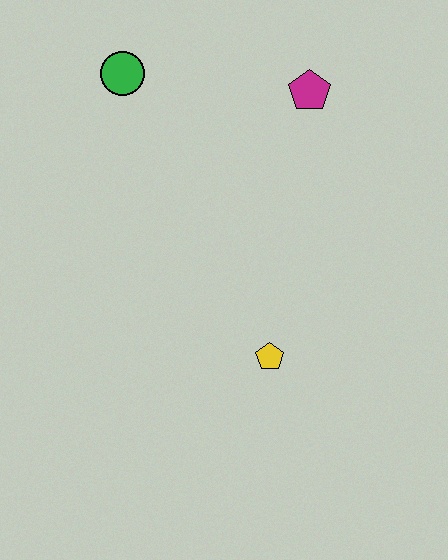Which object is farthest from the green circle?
The yellow pentagon is farthest from the green circle.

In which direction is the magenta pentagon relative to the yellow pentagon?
The magenta pentagon is above the yellow pentagon.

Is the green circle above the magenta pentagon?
Yes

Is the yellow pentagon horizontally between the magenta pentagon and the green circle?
Yes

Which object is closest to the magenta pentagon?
The green circle is closest to the magenta pentagon.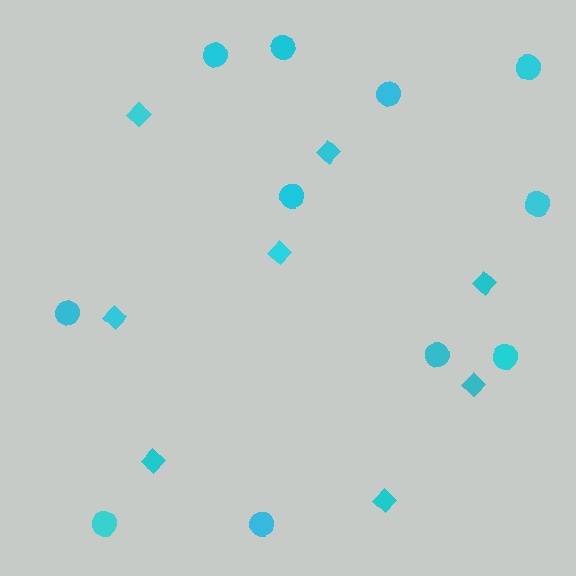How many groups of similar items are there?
There are 2 groups: one group of circles (11) and one group of diamonds (8).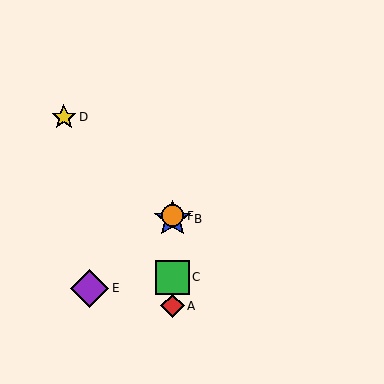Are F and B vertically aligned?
Yes, both are at x≈173.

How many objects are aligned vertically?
4 objects (A, B, C, F) are aligned vertically.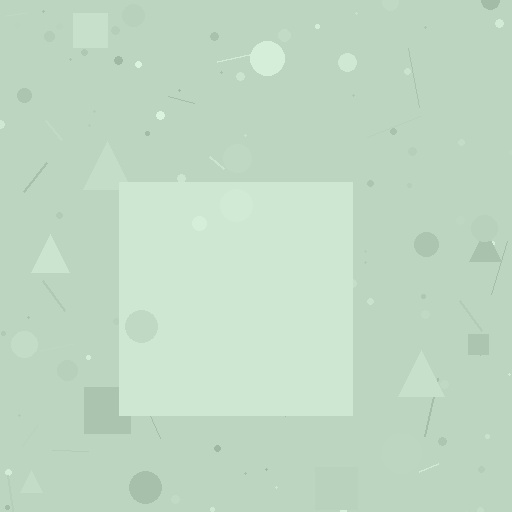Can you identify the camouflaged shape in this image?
The camouflaged shape is a square.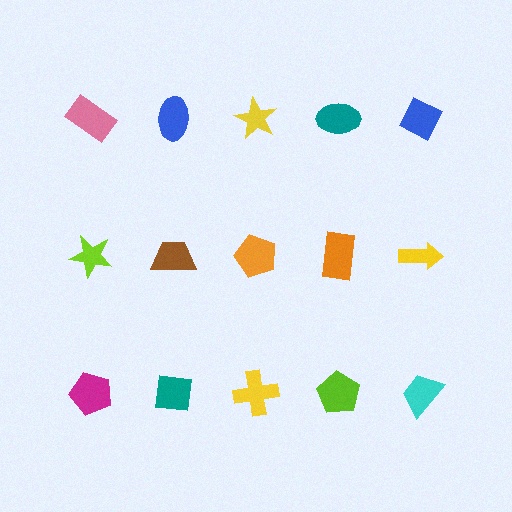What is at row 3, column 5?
A cyan trapezoid.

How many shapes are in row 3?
5 shapes.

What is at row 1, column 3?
A yellow star.